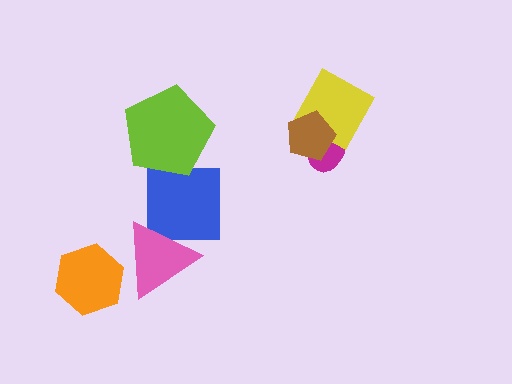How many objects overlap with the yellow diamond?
2 objects overlap with the yellow diamond.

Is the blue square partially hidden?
Yes, it is partially covered by another shape.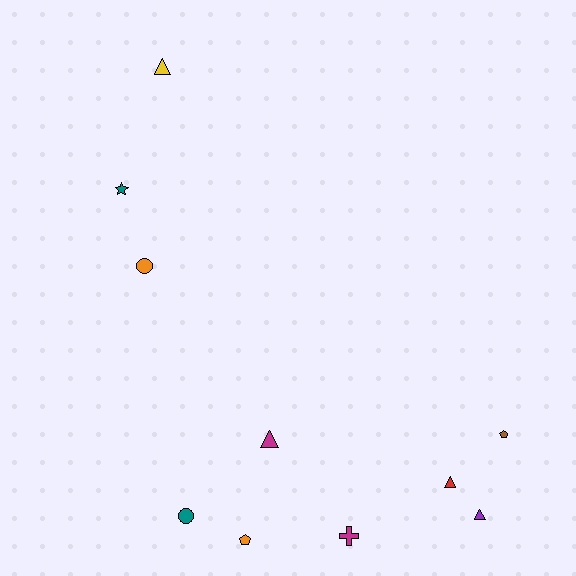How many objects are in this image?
There are 10 objects.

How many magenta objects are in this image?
There are 2 magenta objects.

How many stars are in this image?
There is 1 star.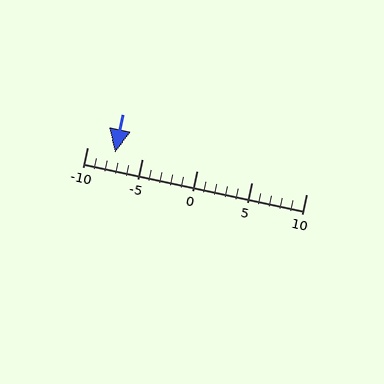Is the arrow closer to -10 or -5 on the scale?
The arrow is closer to -5.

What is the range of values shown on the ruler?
The ruler shows values from -10 to 10.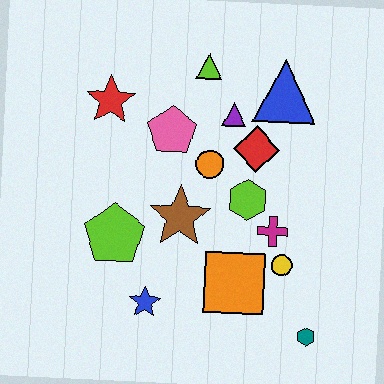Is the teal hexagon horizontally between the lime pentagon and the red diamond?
No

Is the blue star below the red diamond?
Yes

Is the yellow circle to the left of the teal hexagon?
Yes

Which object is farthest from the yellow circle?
The red star is farthest from the yellow circle.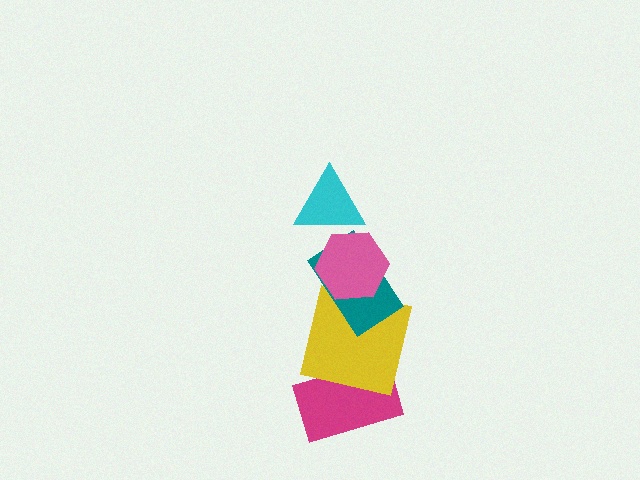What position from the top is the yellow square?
The yellow square is 4th from the top.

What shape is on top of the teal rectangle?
The pink hexagon is on top of the teal rectangle.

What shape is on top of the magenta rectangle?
The yellow square is on top of the magenta rectangle.